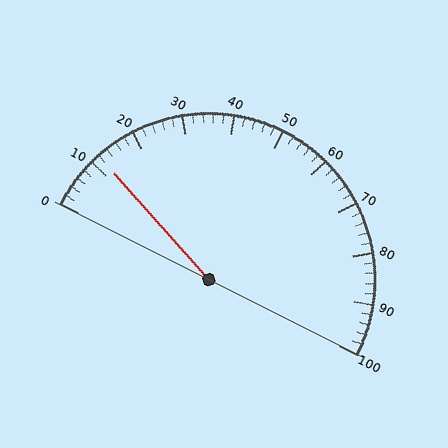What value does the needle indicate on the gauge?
The needle indicates approximately 12.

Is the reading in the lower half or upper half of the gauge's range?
The reading is in the lower half of the range (0 to 100).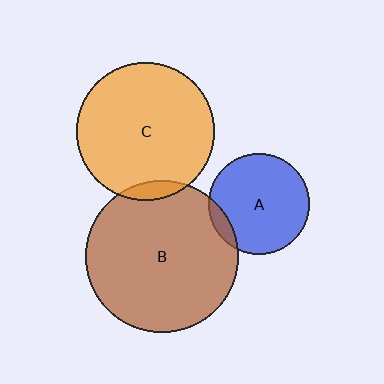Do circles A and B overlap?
Yes.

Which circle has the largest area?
Circle B (brown).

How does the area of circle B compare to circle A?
Approximately 2.3 times.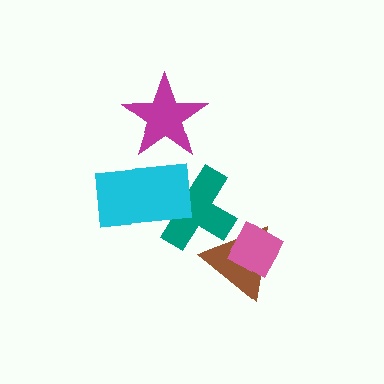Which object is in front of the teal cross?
The cyan rectangle is in front of the teal cross.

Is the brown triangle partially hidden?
Yes, it is partially covered by another shape.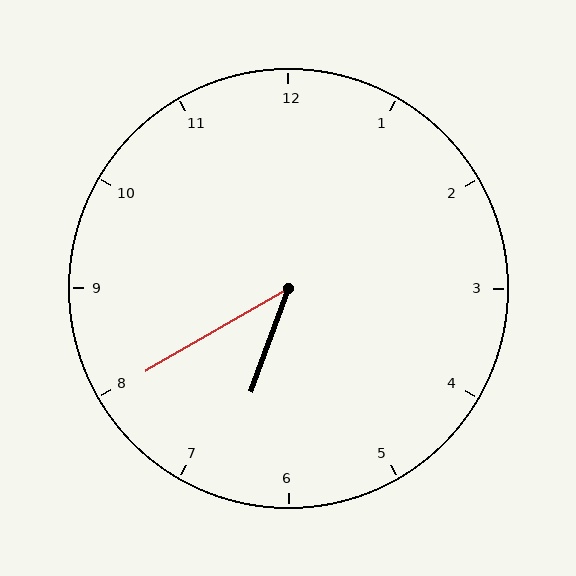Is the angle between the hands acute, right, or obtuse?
It is acute.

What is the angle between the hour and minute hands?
Approximately 40 degrees.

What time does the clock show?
6:40.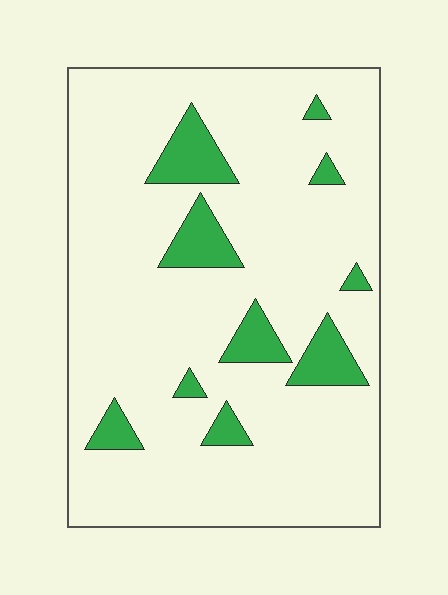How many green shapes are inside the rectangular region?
10.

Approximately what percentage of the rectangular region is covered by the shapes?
Approximately 10%.